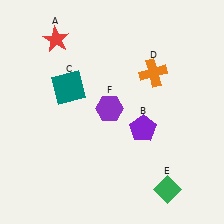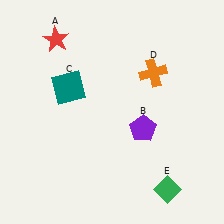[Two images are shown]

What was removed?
The purple hexagon (F) was removed in Image 2.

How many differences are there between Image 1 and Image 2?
There is 1 difference between the two images.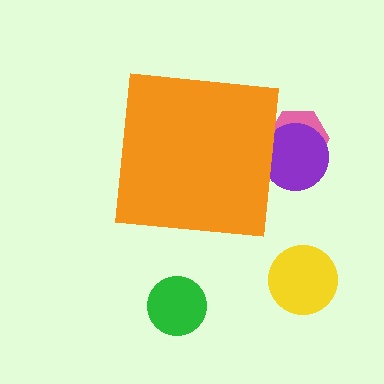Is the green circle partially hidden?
No, the green circle is fully visible.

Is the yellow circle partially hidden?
No, the yellow circle is fully visible.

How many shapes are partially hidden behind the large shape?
2 shapes are partially hidden.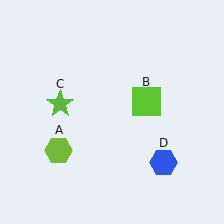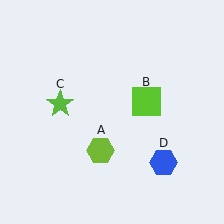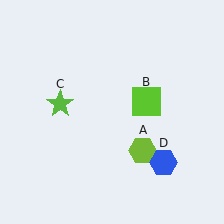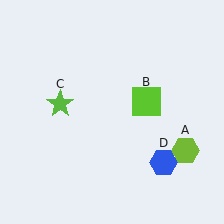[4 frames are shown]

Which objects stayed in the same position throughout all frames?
Lime square (object B) and lime star (object C) and blue hexagon (object D) remained stationary.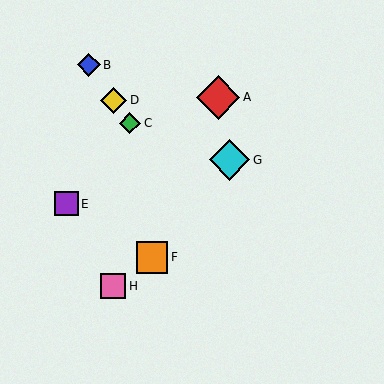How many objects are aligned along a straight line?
3 objects (B, C, D) are aligned along a straight line.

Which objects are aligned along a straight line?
Objects B, C, D are aligned along a straight line.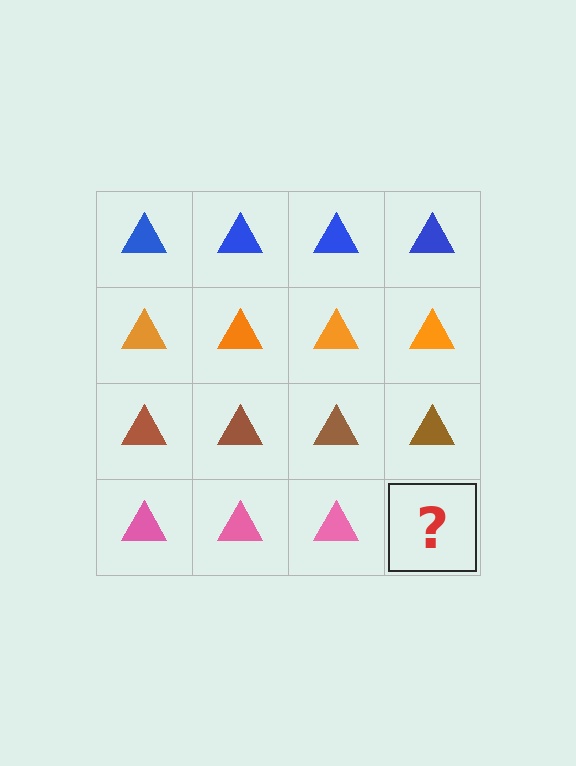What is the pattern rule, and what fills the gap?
The rule is that each row has a consistent color. The gap should be filled with a pink triangle.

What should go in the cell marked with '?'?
The missing cell should contain a pink triangle.